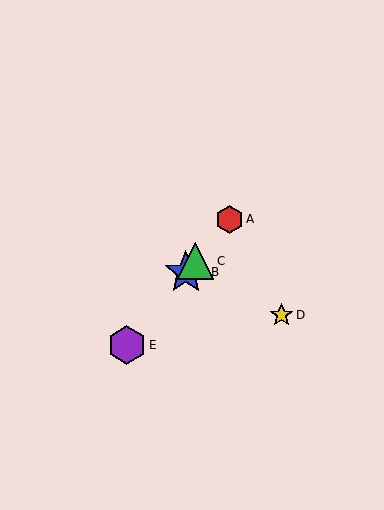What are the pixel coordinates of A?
Object A is at (229, 219).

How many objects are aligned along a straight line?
4 objects (A, B, C, E) are aligned along a straight line.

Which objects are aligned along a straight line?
Objects A, B, C, E are aligned along a straight line.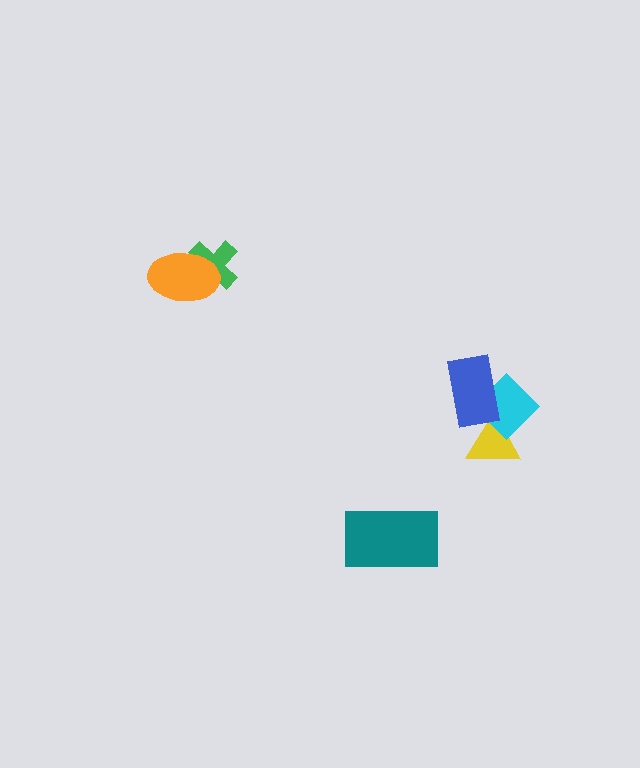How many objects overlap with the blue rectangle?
2 objects overlap with the blue rectangle.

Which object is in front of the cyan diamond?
The blue rectangle is in front of the cyan diamond.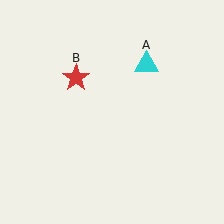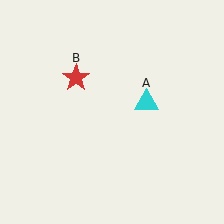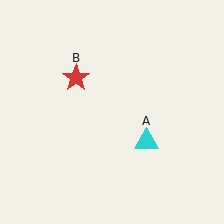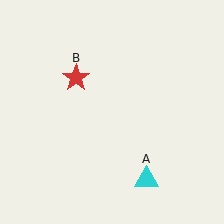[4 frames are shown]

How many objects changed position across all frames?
1 object changed position: cyan triangle (object A).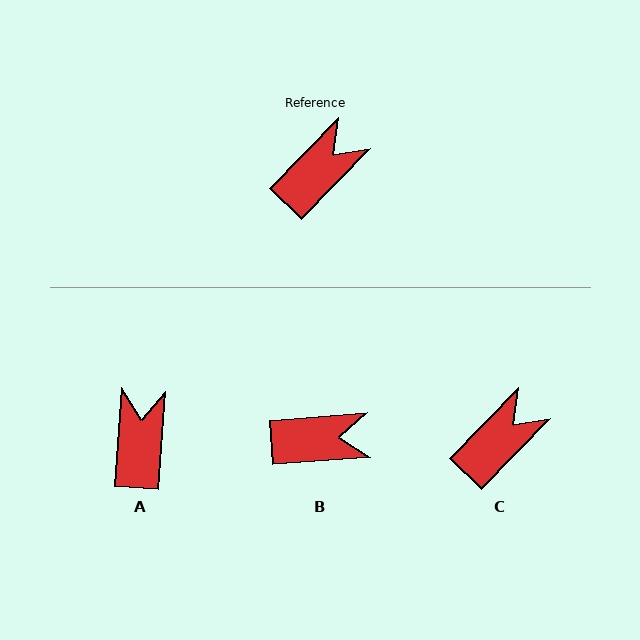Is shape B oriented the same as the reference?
No, it is off by about 42 degrees.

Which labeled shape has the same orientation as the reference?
C.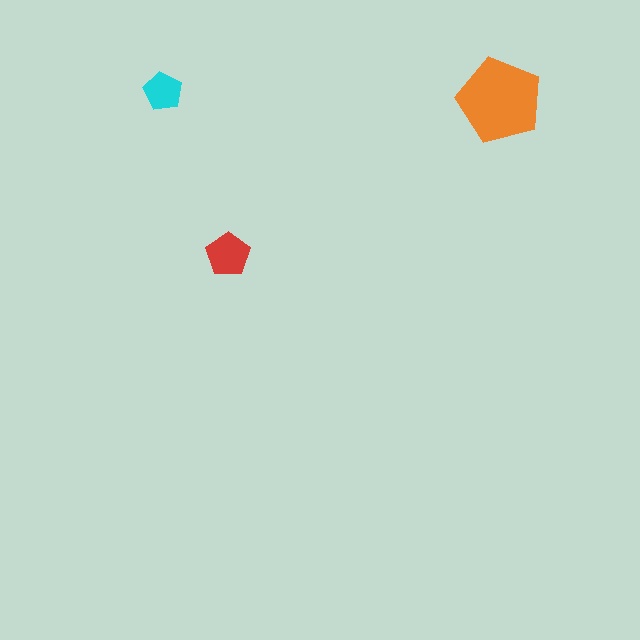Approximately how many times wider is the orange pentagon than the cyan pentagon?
About 2 times wider.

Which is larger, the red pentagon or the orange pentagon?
The orange one.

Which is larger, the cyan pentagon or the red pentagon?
The red one.